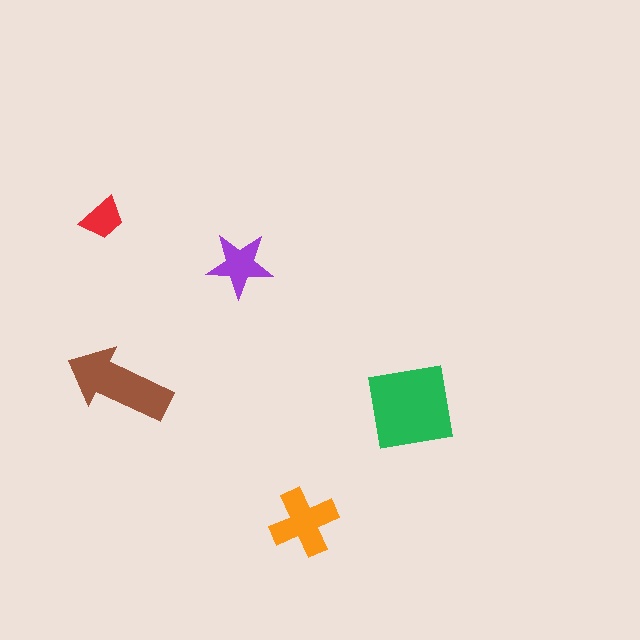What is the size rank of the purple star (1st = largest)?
4th.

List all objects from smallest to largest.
The red trapezoid, the purple star, the orange cross, the brown arrow, the green square.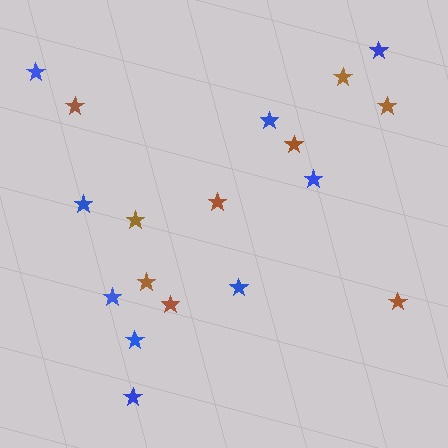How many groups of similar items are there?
There are 2 groups: one group of blue stars (9) and one group of brown stars (9).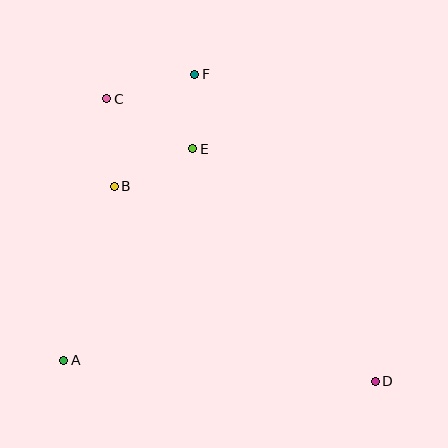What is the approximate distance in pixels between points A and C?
The distance between A and C is approximately 265 pixels.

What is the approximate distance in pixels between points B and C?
The distance between B and C is approximately 88 pixels.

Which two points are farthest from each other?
Points C and D are farthest from each other.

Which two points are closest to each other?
Points E and F are closest to each other.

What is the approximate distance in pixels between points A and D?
The distance between A and D is approximately 312 pixels.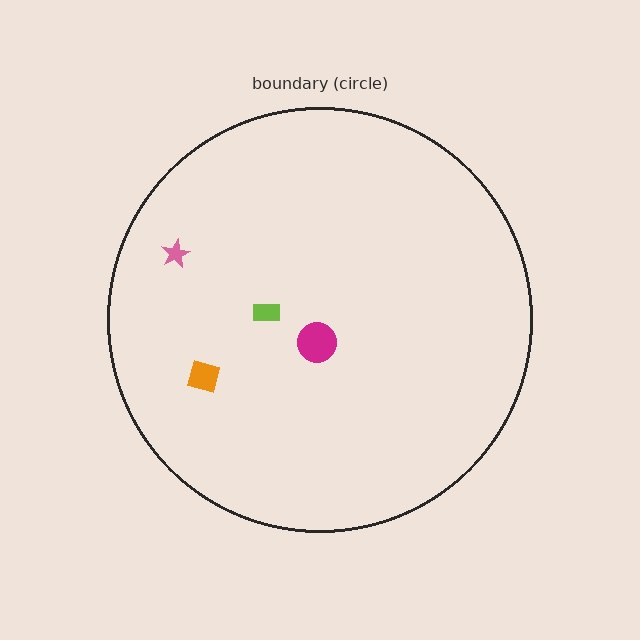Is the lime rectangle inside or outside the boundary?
Inside.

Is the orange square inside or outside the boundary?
Inside.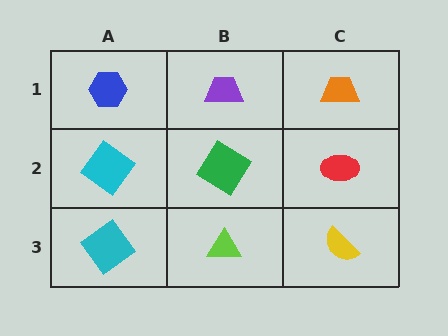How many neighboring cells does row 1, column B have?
3.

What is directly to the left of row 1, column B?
A blue hexagon.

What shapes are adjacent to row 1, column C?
A red ellipse (row 2, column C), a purple trapezoid (row 1, column B).